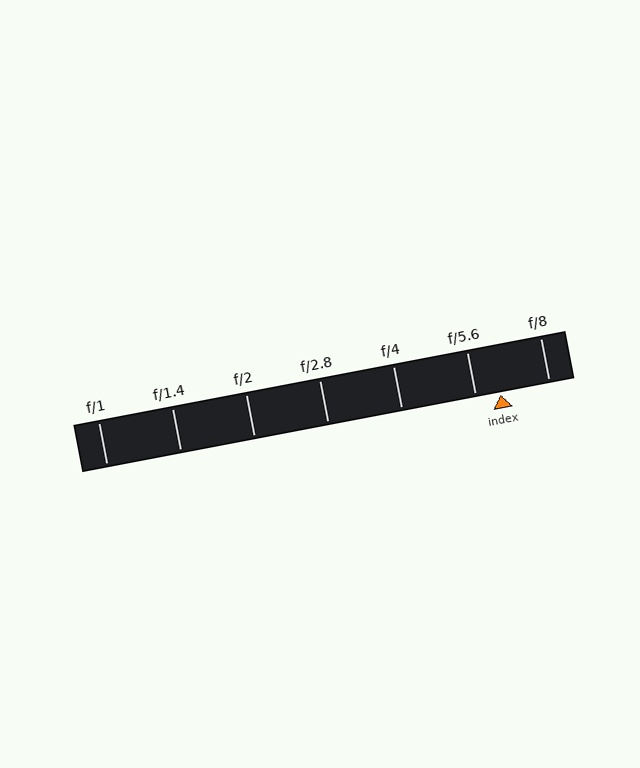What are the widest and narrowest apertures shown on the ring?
The widest aperture shown is f/1 and the narrowest is f/8.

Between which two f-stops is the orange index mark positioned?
The index mark is between f/5.6 and f/8.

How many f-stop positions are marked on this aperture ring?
There are 7 f-stop positions marked.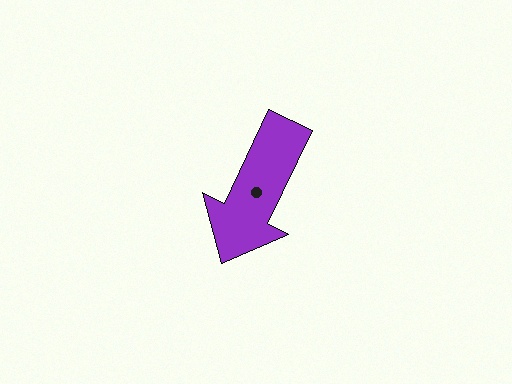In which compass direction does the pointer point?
Southwest.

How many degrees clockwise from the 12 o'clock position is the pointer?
Approximately 206 degrees.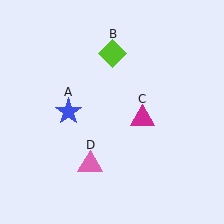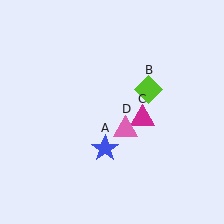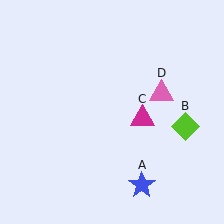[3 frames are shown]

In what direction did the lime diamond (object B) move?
The lime diamond (object B) moved down and to the right.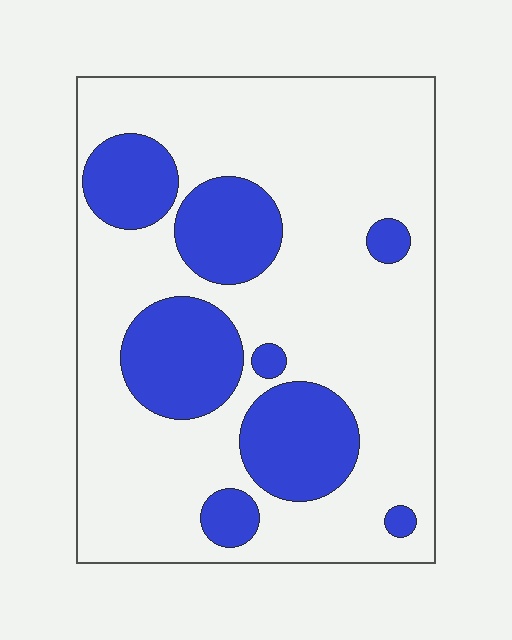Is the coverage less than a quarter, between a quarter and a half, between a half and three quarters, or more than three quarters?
Between a quarter and a half.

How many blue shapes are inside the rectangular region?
8.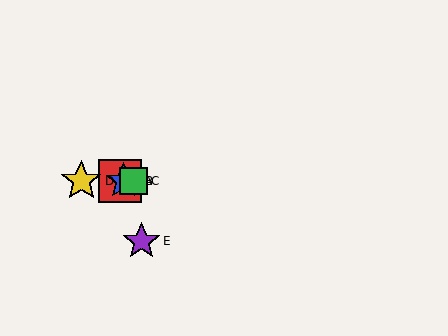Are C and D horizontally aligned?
Yes, both are at y≈181.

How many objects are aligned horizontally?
4 objects (A, B, C, D) are aligned horizontally.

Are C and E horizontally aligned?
No, C is at y≈181 and E is at y≈241.